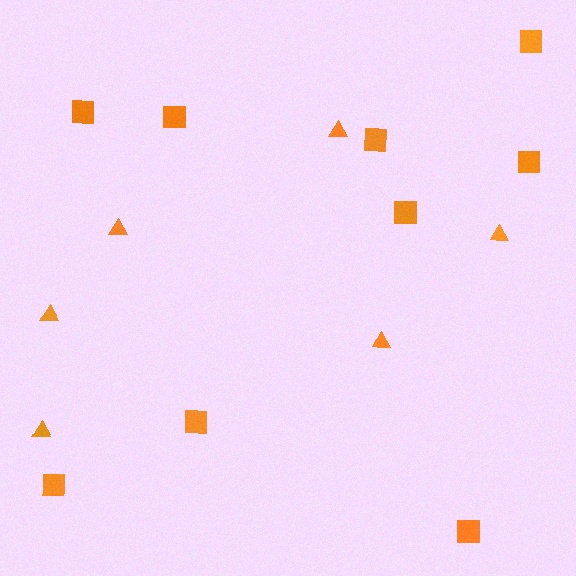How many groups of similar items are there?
There are 2 groups: one group of triangles (6) and one group of squares (9).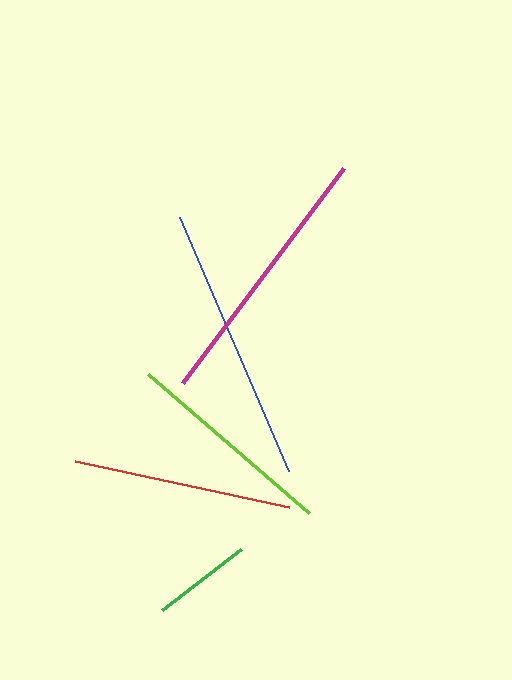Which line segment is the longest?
The blue line is the longest at approximately 276 pixels.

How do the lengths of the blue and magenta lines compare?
The blue and magenta lines are approximately the same length.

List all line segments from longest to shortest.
From longest to shortest: blue, magenta, red, lime, green.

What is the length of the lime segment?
The lime segment is approximately 213 pixels long.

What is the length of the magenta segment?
The magenta segment is approximately 268 pixels long.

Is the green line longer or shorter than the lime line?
The lime line is longer than the green line.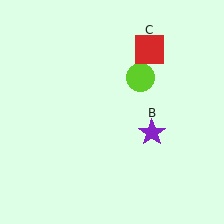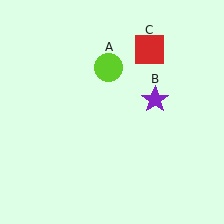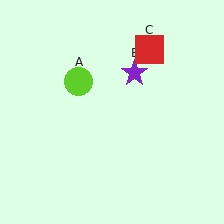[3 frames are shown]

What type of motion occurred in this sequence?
The lime circle (object A), purple star (object B) rotated counterclockwise around the center of the scene.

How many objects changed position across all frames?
2 objects changed position: lime circle (object A), purple star (object B).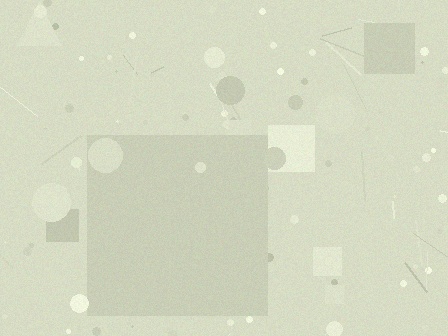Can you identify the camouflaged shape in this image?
The camouflaged shape is a square.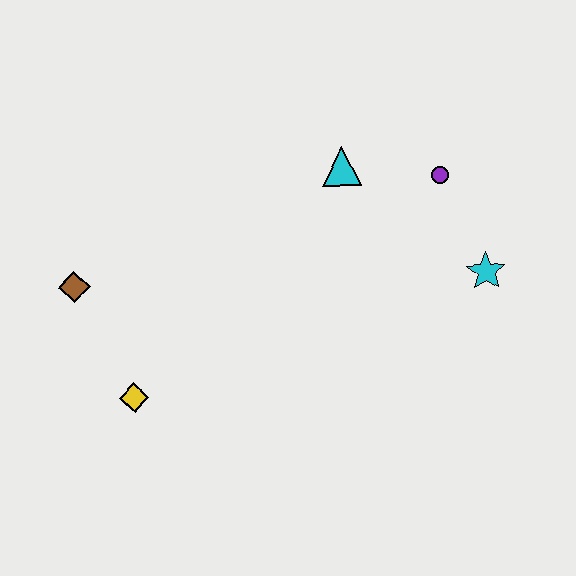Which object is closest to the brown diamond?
The yellow diamond is closest to the brown diamond.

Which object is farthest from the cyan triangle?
The yellow diamond is farthest from the cyan triangle.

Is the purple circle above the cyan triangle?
No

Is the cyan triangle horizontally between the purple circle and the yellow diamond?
Yes